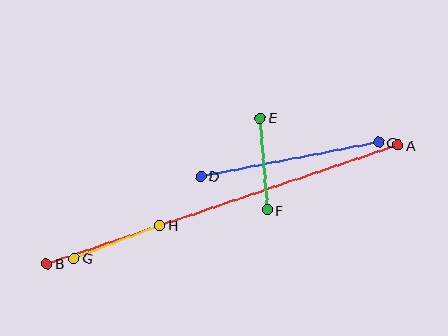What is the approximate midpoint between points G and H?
The midpoint is at approximately (117, 242) pixels.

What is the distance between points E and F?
The distance is approximately 93 pixels.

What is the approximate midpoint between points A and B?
The midpoint is at approximately (222, 205) pixels.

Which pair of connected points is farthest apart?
Points A and B are farthest apart.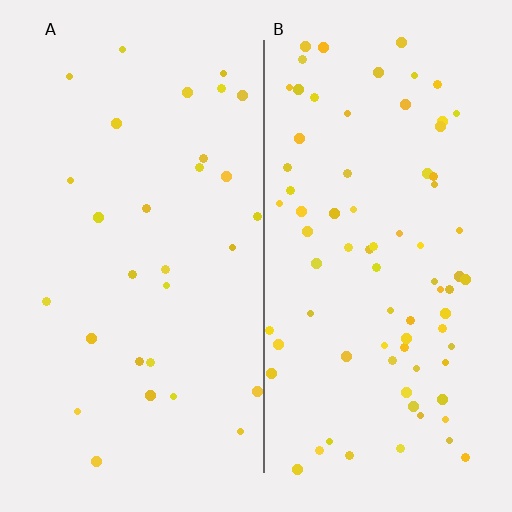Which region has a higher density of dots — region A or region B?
B (the right).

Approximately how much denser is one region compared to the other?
Approximately 2.6× — region B over region A.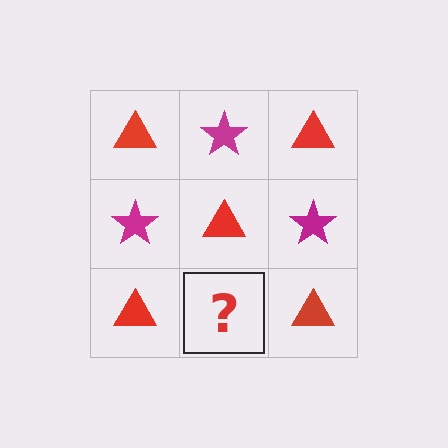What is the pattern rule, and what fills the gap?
The rule is that it alternates red triangle and magenta star in a checkerboard pattern. The gap should be filled with a magenta star.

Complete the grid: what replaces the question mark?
The question mark should be replaced with a magenta star.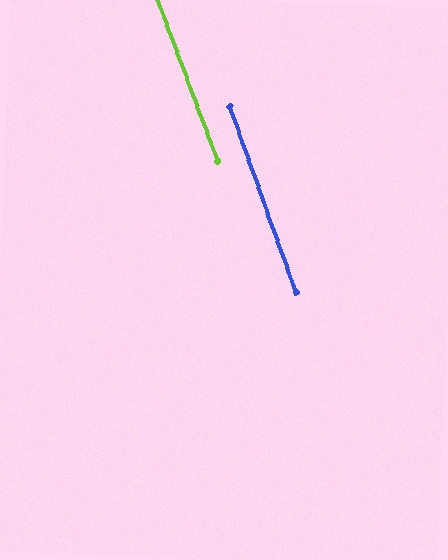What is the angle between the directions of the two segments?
Approximately 1 degree.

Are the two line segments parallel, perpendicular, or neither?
Parallel — their directions differ by only 0.6°.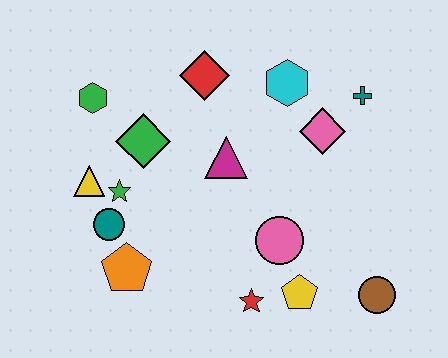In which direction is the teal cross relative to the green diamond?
The teal cross is to the right of the green diamond.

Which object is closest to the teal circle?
The green star is closest to the teal circle.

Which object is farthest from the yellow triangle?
The brown circle is farthest from the yellow triangle.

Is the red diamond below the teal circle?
No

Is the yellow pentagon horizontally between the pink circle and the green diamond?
No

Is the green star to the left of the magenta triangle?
Yes